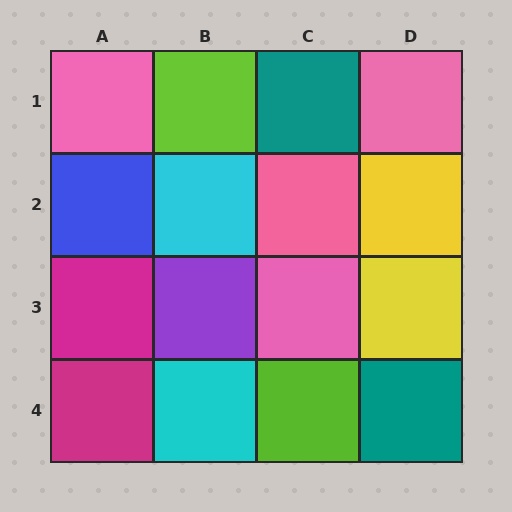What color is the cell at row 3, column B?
Purple.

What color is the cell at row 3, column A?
Magenta.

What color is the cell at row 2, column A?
Blue.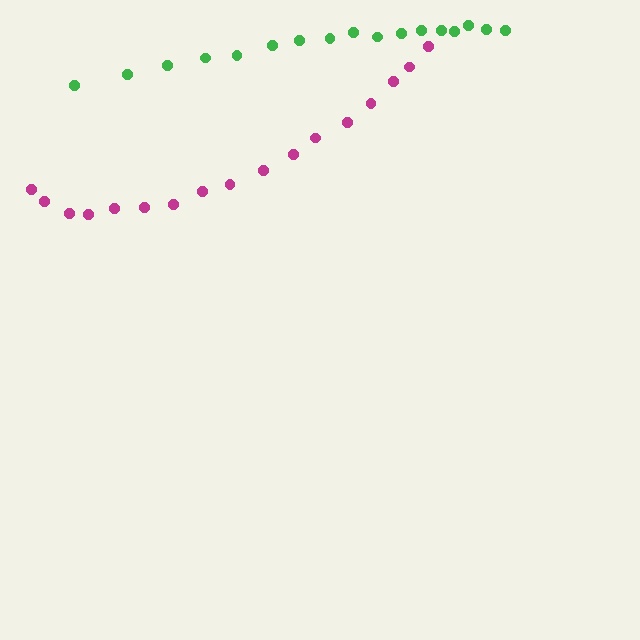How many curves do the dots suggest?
There are 2 distinct paths.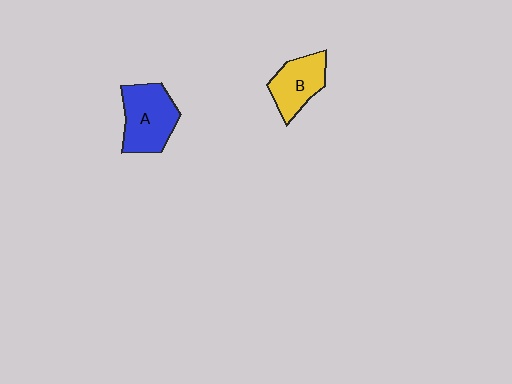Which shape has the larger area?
Shape A (blue).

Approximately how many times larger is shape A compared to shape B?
Approximately 1.3 times.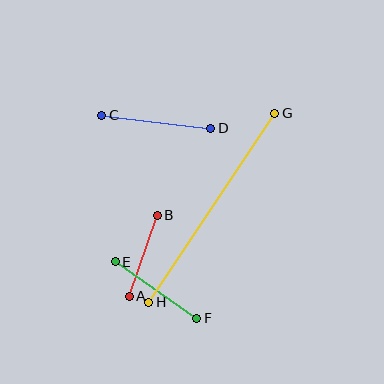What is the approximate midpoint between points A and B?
The midpoint is at approximately (143, 256) pixels.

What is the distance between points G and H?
The distance is approximately 227 pixels.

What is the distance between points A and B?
The distance is approximately 86 pixels.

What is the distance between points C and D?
The distance is approximately 110 pixels.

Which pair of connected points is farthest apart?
Points G and H are farthest apart.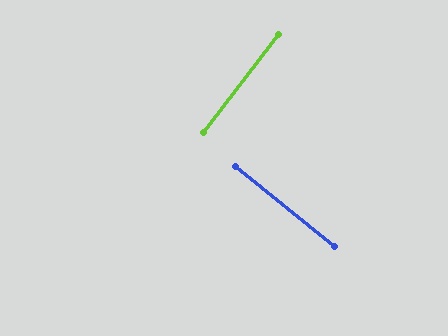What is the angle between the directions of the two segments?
Approximately 89 degrees.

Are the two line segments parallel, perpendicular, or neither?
Perpendicular — they meet at approximately 89°.